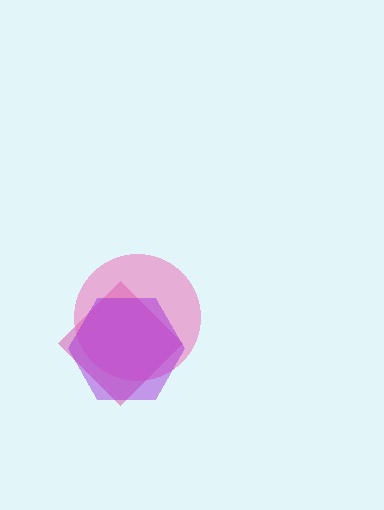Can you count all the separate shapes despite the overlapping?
Yes, there are 3 separate shapes.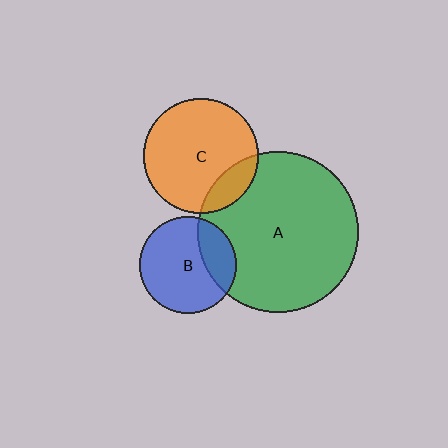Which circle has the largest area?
Circle A (green).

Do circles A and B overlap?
Yes.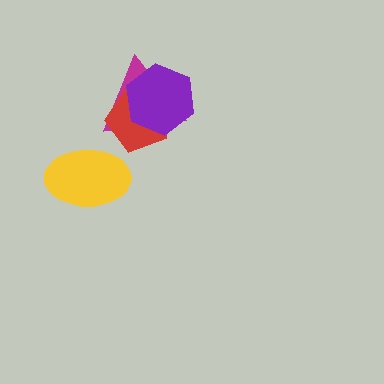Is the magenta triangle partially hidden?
Yes, it is partially covered by another shape.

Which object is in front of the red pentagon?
The purple hexagon is in front of the red pentagon.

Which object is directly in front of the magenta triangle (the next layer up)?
The red pentagon is directly in front of the magenta triangle.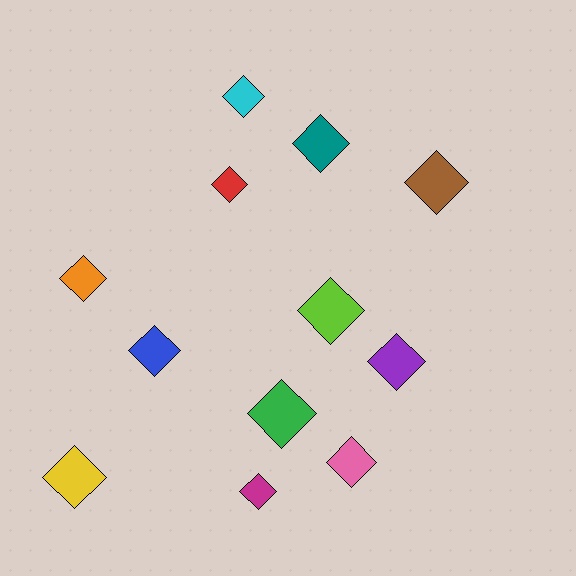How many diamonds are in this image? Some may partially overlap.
There are 12 diamonds.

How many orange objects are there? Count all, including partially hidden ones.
There is 1 orange object.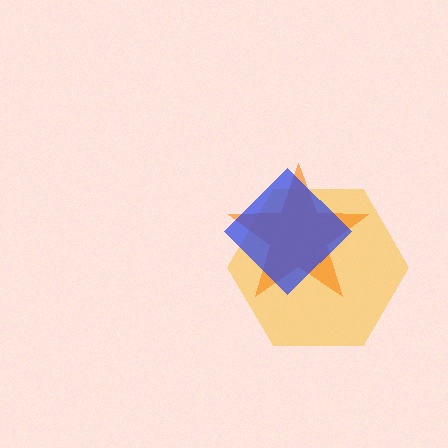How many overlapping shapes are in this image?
There are 3 overlapping shapes in the image.